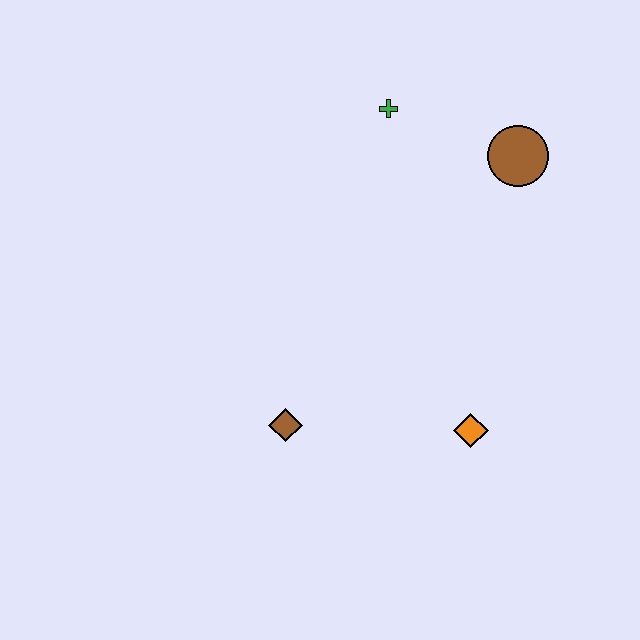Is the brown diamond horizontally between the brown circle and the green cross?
No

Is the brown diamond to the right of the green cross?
No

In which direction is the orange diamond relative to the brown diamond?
The orange diamond is to the right of the brown diamond.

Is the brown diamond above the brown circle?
No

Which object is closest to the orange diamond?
The brown diamond is closest to the orange diamond.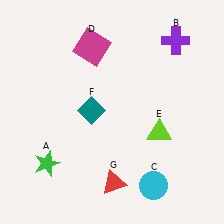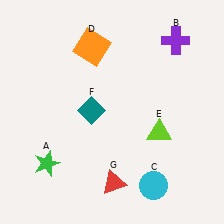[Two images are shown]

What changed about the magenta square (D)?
In Image 1, D is magenta. In Image 2, it changed to orange.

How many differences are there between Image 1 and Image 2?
There is 1 difference between the two images.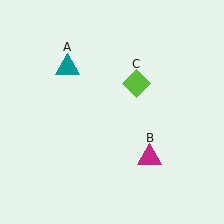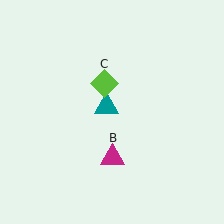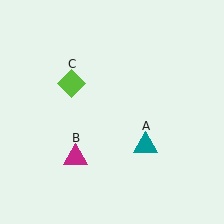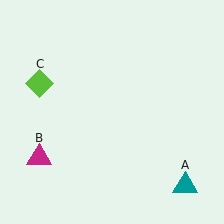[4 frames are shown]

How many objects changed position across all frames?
3 objects changed position: teal triangle (object A), magenta triangle (object B), lime diamond (object C).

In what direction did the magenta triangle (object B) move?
The magenta triangle (object B) moved left.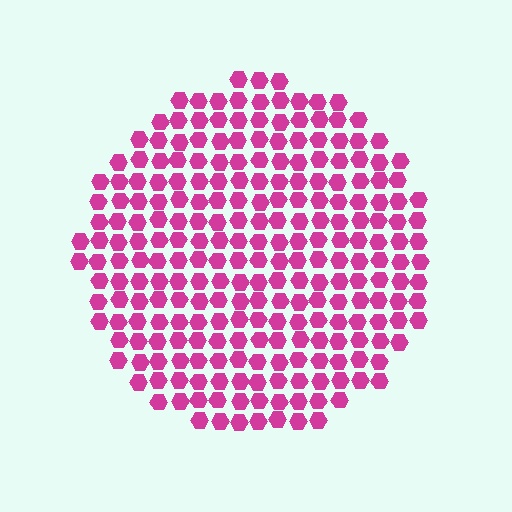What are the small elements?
The small elements are hexagons.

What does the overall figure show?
The overall figure shows a circle.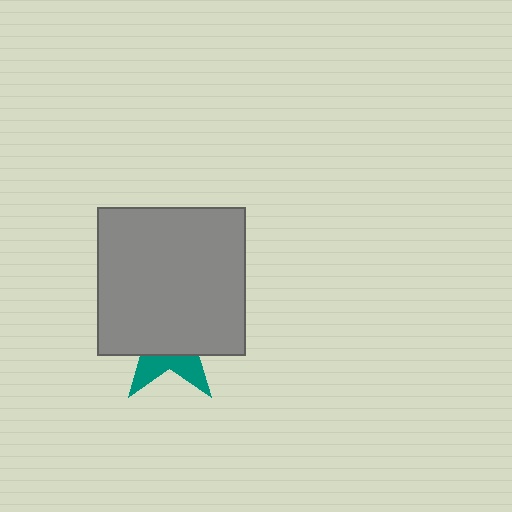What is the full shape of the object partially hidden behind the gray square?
The partially hidden object is a teal star.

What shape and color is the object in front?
The object in front is a gray square.